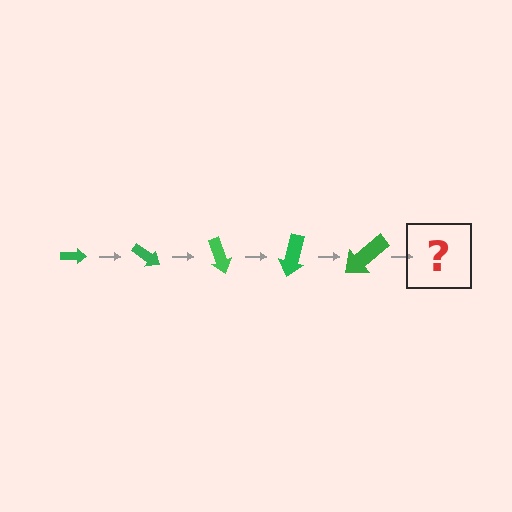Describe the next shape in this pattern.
It should be an arrow, larger than the previous one and rotated 175 degrees from the start.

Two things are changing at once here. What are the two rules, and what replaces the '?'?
The two rules are that the arrow grows larger each step and it rotates 35 degrees each step. The '?' should be an arrow, larger than the previous one and rotated 175 degrees from the start.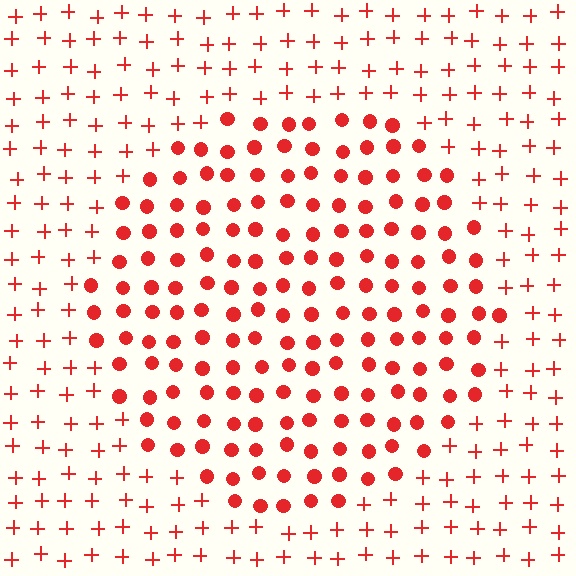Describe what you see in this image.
The image is filled with small red elements arranged in a uniform grid. A circle-shaped region contains circles, while the surrounding area contains plus signs. The boundary is defined purely by the change in element shape.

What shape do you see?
I see a circle.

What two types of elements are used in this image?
The image uses circles inside the circle region and plus signs outside it.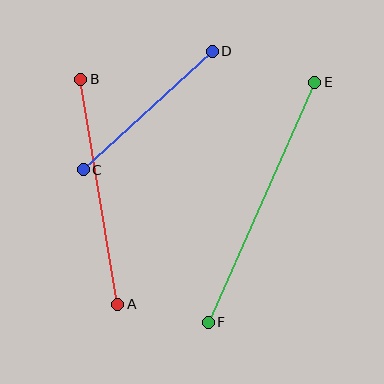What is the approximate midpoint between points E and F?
The midpoint is at approximately (262, 202) pixels.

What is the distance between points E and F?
The distance is approximately 262 pixels.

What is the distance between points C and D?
The distance is approximately 175 pixels.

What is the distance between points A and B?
The distance is approximately 228 pixels.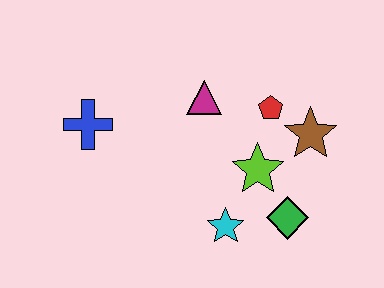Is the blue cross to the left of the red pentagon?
Yes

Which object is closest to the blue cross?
The magenta triangle is closest to the blue cross.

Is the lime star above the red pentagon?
No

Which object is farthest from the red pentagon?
The blue cross is farthest from the red pentagon.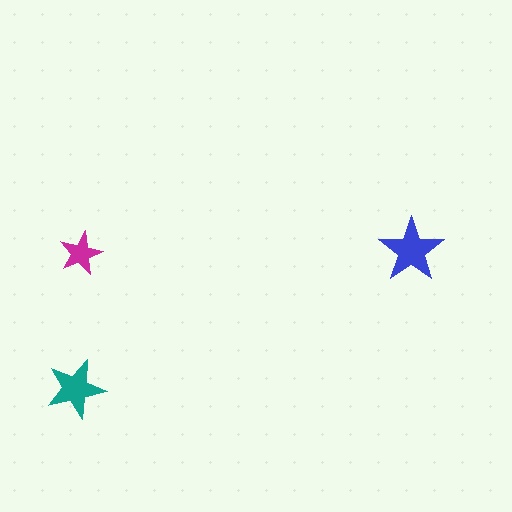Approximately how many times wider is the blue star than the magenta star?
About 1.5 times wider.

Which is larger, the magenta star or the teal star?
The teal one.